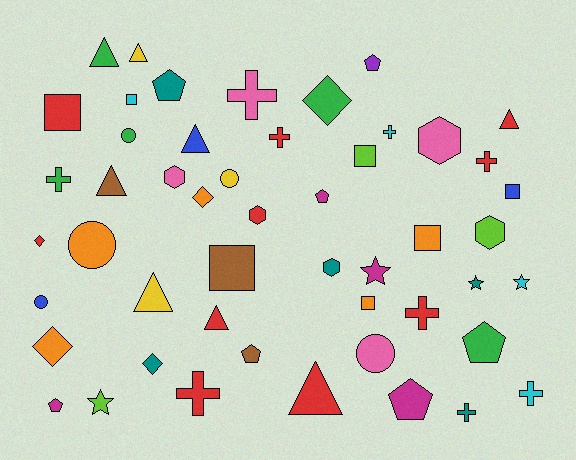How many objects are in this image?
There are 50 objects.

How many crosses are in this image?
There are 9 crosses.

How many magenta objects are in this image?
There are 4 magenta objects.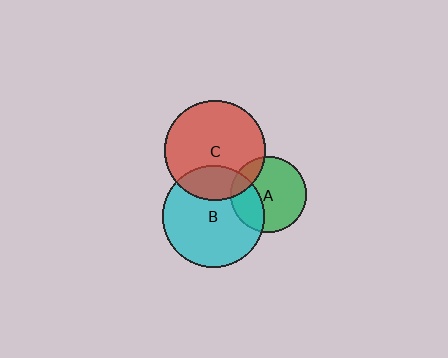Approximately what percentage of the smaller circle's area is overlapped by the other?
Approximately 25%.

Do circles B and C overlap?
Yes.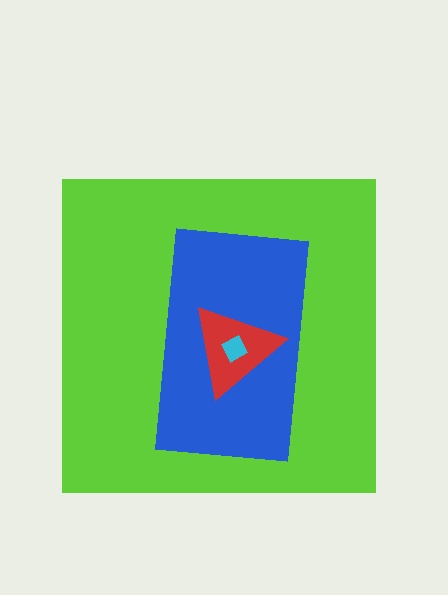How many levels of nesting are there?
4.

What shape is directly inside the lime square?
The blue rectangle.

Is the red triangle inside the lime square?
Yes.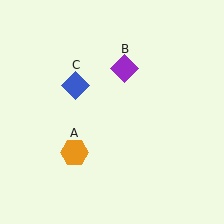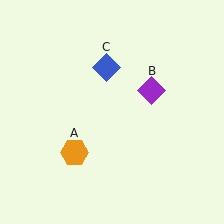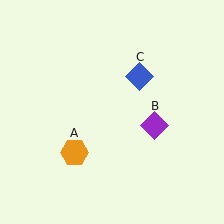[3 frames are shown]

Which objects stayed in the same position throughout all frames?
Orange hexagon (object A) remained stationary.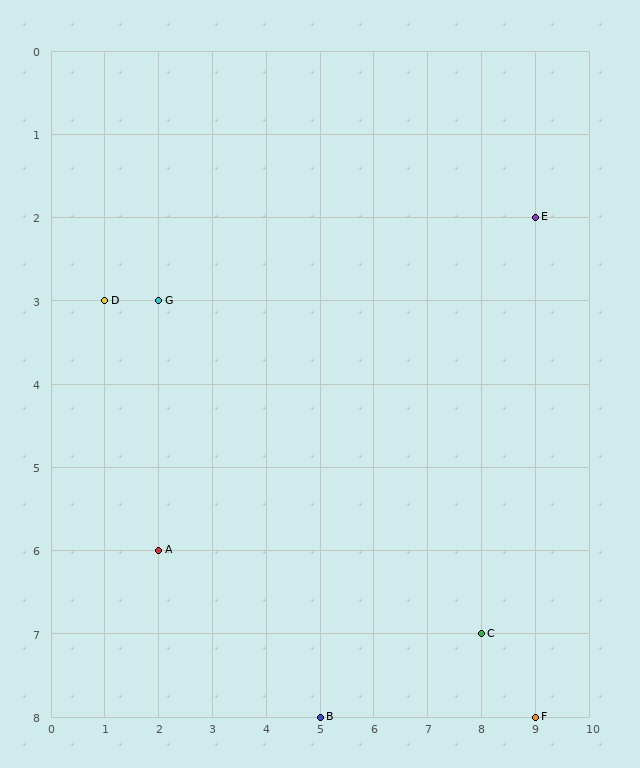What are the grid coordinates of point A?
Point A is at grid coordinates (2, 6).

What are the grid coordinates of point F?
Point F is at grid coordinates (9, 8).